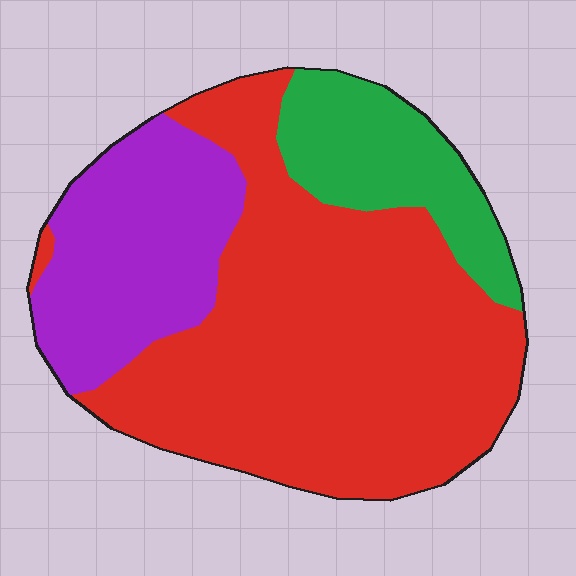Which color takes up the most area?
Red, at roughly 60%.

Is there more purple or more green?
Purple.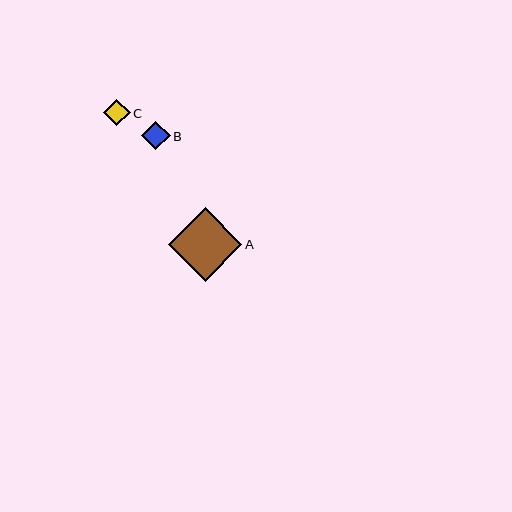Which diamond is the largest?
Diamond A is the largest with a size of approximately 74 pixels.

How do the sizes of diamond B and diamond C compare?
Diamond B and diamond C are approximately the same size.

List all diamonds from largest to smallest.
From largest to smallest: A, B, C.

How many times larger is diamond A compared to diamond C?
Diamond A is approximately 2.8 times the size of diamond C.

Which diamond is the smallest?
Diamond C is the smallest with a size of approximately 27 pixels.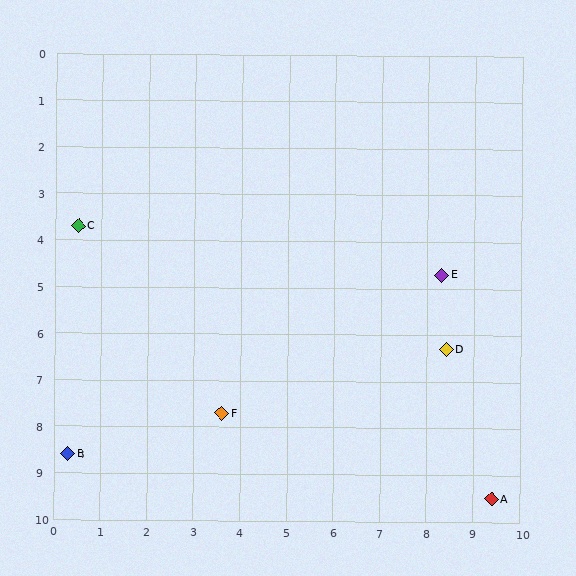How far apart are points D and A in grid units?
Points D and A are about 3.4 grid units apart.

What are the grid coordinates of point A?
Point A is at approximately (9.4, 9.5).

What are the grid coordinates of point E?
Point E is at approximately (8.3, 4.7).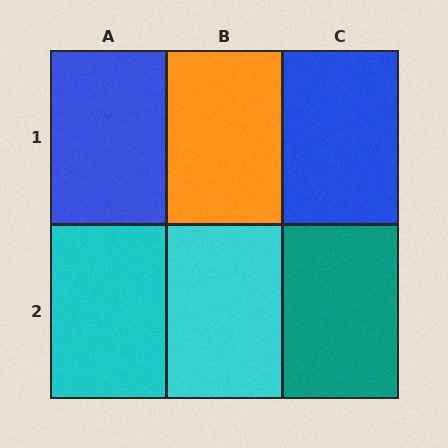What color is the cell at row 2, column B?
Cyan.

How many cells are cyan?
2 cells are cyan.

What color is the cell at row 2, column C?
Teal.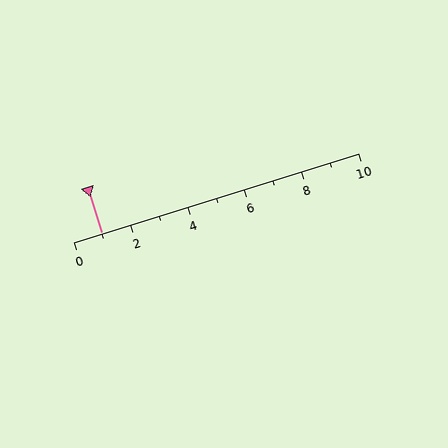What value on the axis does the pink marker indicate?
The marker indicates approximately 1.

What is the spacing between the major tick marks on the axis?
The major ticks are spaced 2 apart.